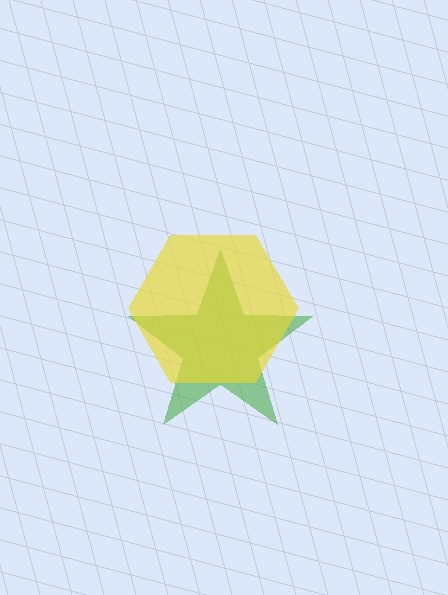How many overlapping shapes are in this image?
There are 2 overlapping shapes in the image.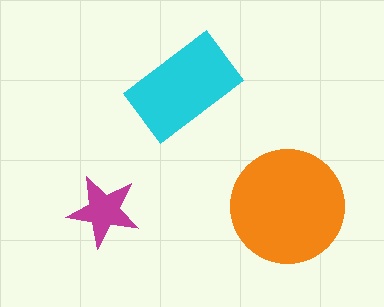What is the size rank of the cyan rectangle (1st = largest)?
2nd.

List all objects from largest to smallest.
The orange circle, the cyan rectangle, the magenta star.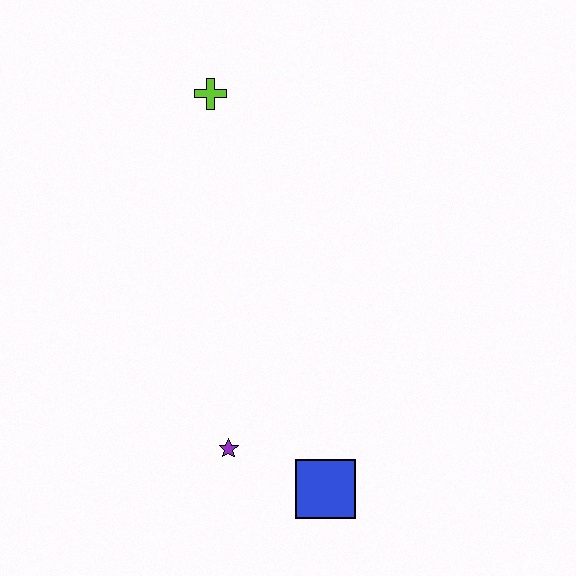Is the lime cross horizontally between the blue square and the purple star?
No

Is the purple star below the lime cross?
Yes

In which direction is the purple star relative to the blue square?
The purple star is to the left of the blue square.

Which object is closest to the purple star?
The blue square is closest to the purple star.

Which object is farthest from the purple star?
The lime cross is farthest from the purple star.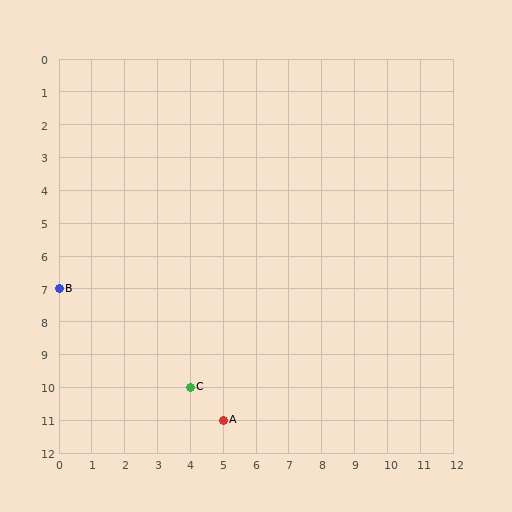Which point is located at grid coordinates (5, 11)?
Point A is at (5, 11).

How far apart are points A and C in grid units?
Points A and C are 1 column and 1 row apart (about 1.4 grid units diagonally).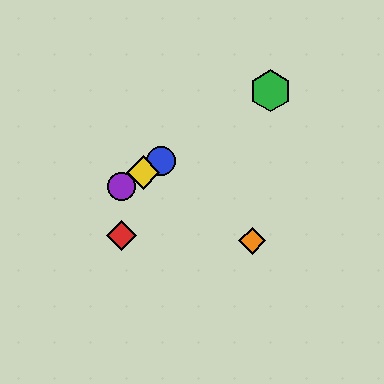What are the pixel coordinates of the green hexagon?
The green hexagon is at (271, 91).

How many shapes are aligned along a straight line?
4 shapes (the blue circle, the green hexagon, the yellow diamond, the purple circle) are aligned along a straight line.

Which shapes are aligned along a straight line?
The blue circle, the green hexagon, the yellow diamond, the purple circle are aligned along a straight line.